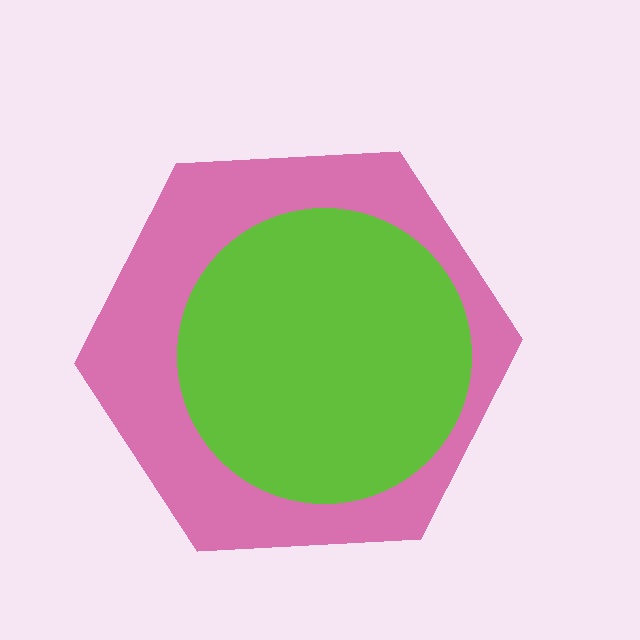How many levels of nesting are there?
2.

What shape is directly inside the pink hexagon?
The lime circle.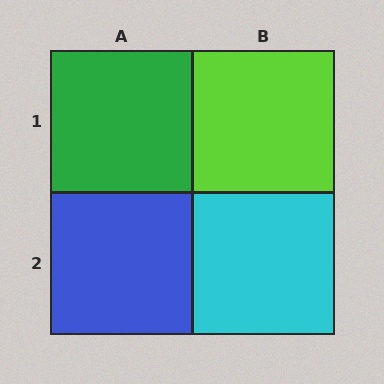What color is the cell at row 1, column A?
Green.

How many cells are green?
1 cell is green.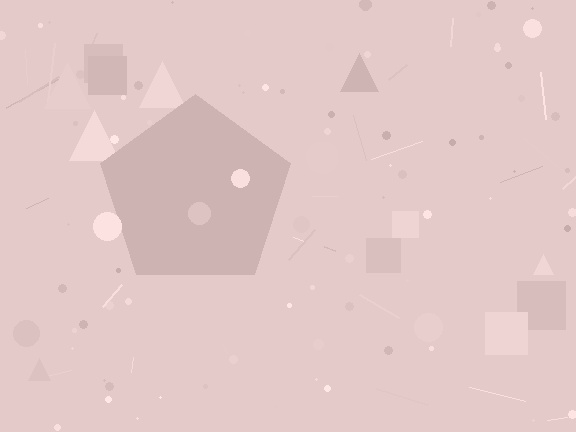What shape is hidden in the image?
A pentagon is hidden in the image.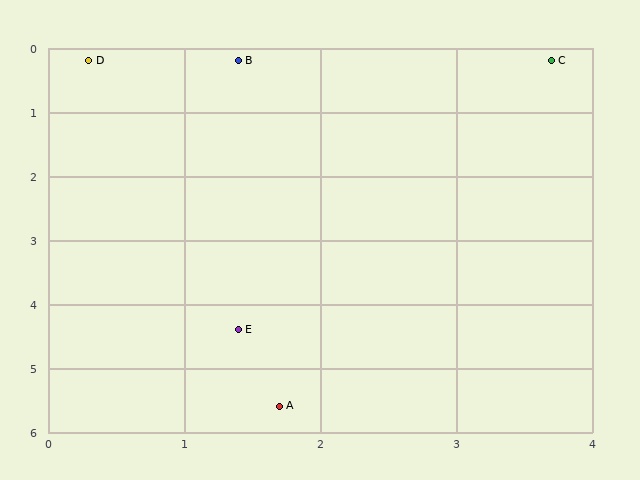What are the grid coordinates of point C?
Point C is at approximately (3.7, 0.2).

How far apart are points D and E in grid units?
Points D and E are about 4.3 grid units apart.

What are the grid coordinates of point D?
Point D is at approximately (0.3, 0.2).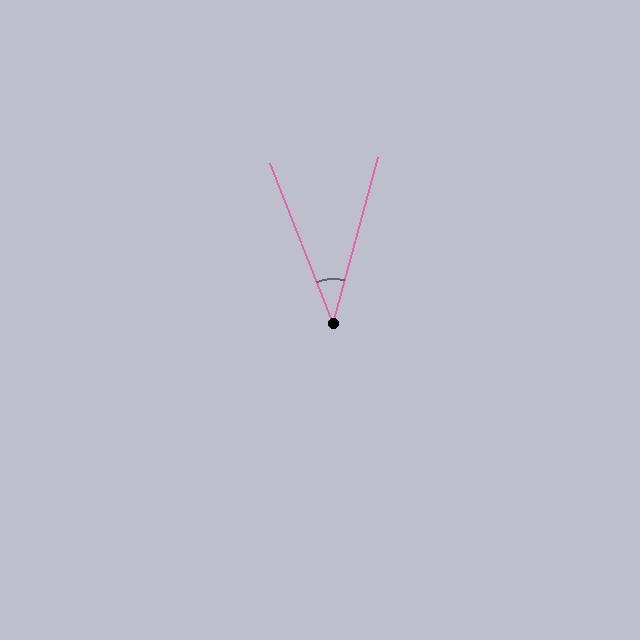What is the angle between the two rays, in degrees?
Approximately 37 degrees.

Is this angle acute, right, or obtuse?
It is acute.